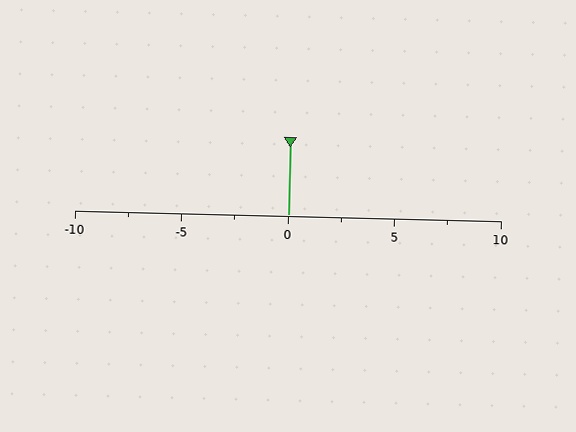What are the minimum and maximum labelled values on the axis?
The axis runs from -10 to 10.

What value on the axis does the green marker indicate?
The marker indicates approximately 0.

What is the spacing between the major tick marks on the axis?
The major ticks are spaced 5 apart.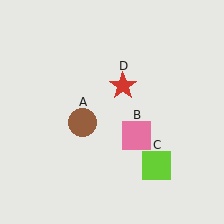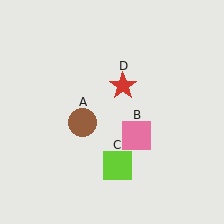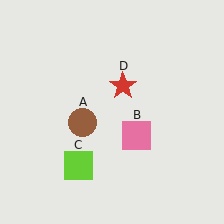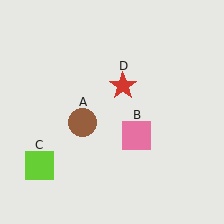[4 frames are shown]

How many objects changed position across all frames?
1 object changed position: lime square (object C).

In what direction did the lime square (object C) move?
The lime square (object C) moved left.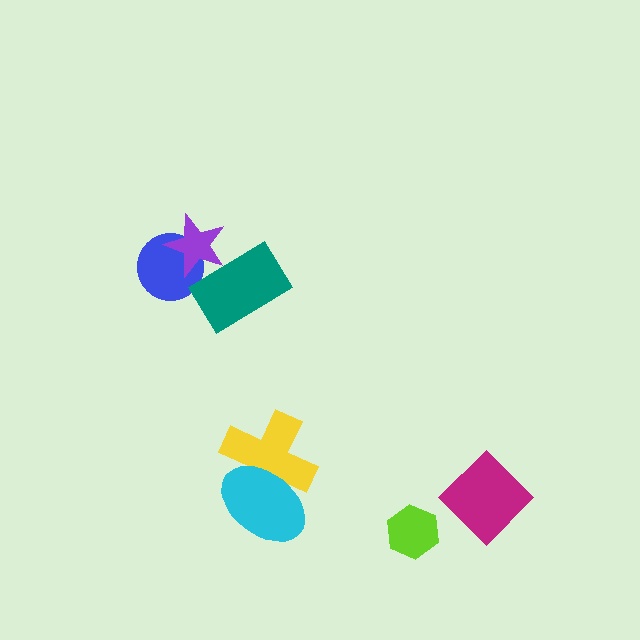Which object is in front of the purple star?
The teal rectangle is in front of the purple star.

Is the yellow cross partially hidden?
Yes, it is partially covered by another shape.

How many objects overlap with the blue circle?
1 object overlaps with the blue circle.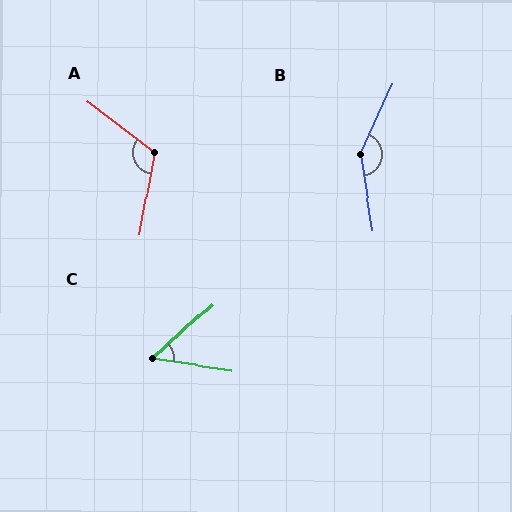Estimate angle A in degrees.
Approximately 117 degrees.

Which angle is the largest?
B, at approximately 146 degrees.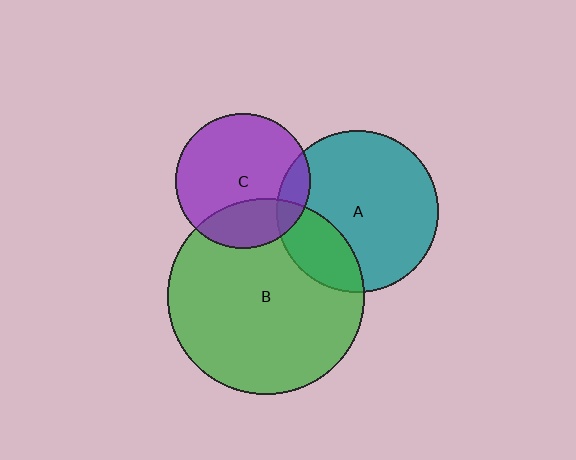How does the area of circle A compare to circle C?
Approximately 1.4 times.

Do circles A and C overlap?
Yes.